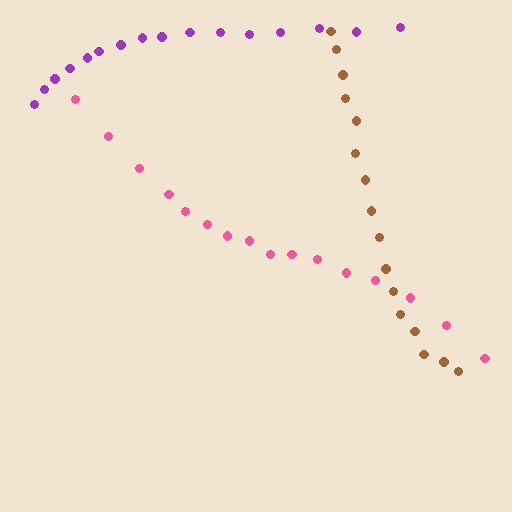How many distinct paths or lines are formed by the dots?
There are 3 distinct paths.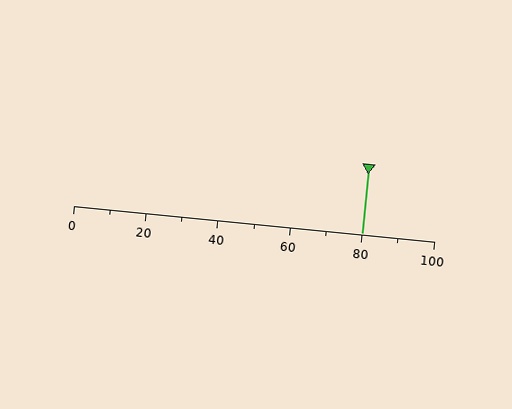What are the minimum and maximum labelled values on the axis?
The axis runs from 0 to 100.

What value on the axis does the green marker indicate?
The marker indicates approximately 80.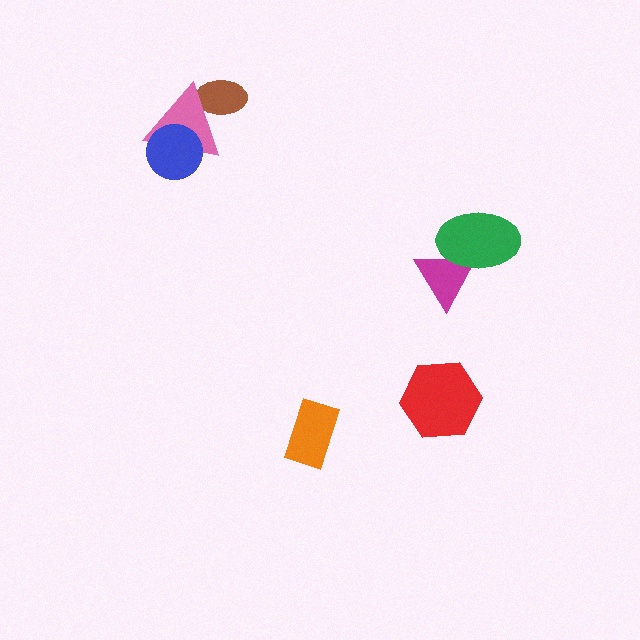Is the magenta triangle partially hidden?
Yes, it is partially covered by another shape.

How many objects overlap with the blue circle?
1 object overlaps with the blue circle.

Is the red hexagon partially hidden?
No, no other shape covers it.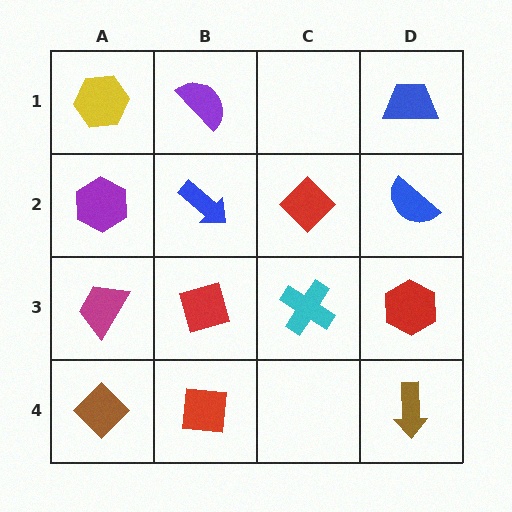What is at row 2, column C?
A red diamond.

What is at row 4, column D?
A brown arrow.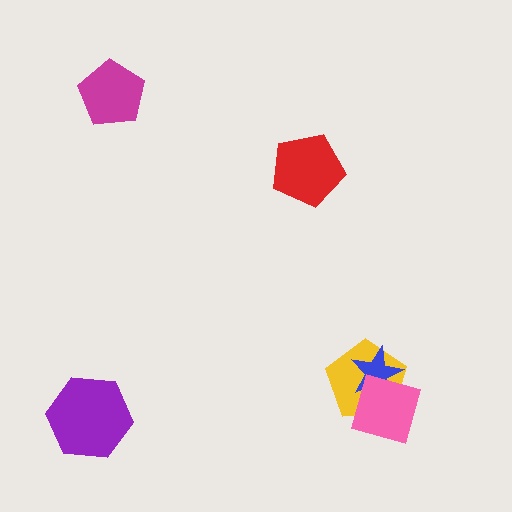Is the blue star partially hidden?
Yes, it is partially covered by another shape.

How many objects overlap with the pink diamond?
2 objects overlap with the pink diamond.